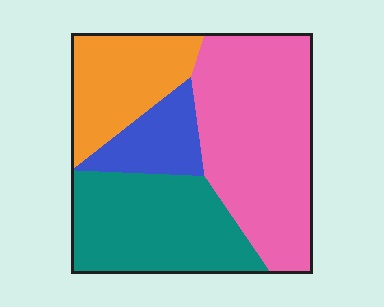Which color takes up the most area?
Pink, at roughly 40%.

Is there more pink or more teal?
Pink.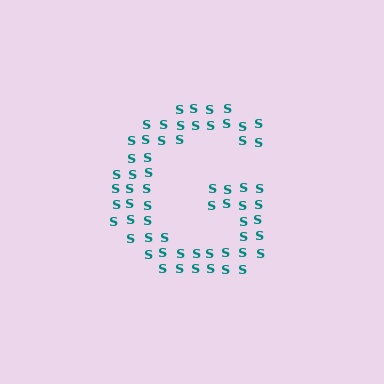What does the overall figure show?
The overall figure shows the letter G.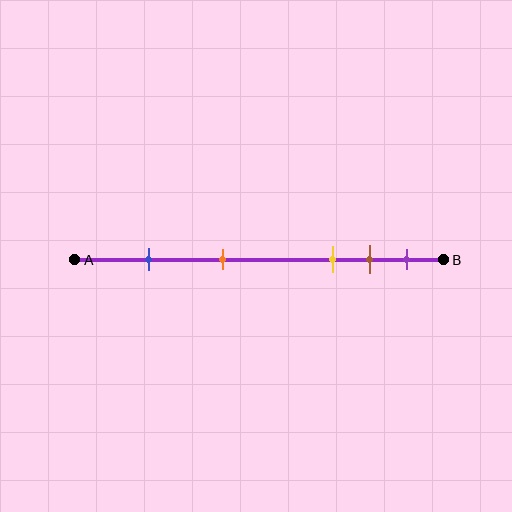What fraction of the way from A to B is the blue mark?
The blue mark is approximately 20% (0.2) of the way from A to B.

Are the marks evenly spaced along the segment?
No, the marks are not evenly spaced.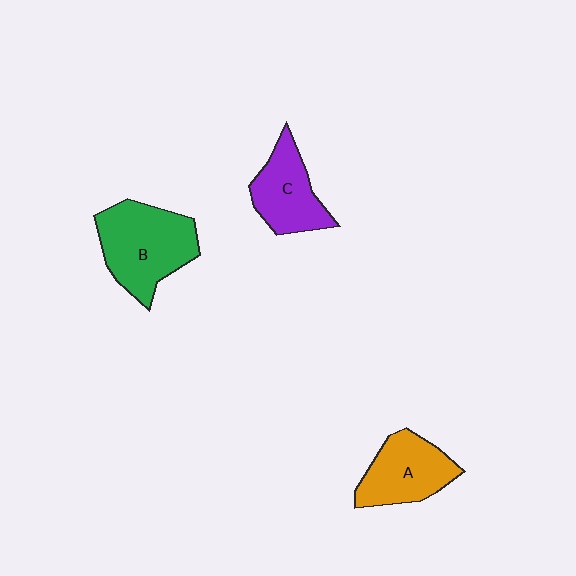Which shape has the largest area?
Shape B (green).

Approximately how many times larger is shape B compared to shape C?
Approximately 1.4 times.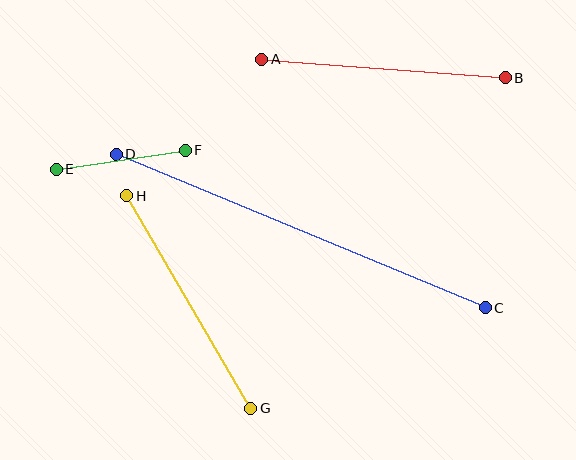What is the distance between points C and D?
The distance is approximately 399 pixels.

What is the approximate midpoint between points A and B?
The midpoint is at approximately (383, 68) pixels.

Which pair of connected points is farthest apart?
Points C and D are farthest apart.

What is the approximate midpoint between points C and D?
The midpoint is at approximately (301, 231) pixels.